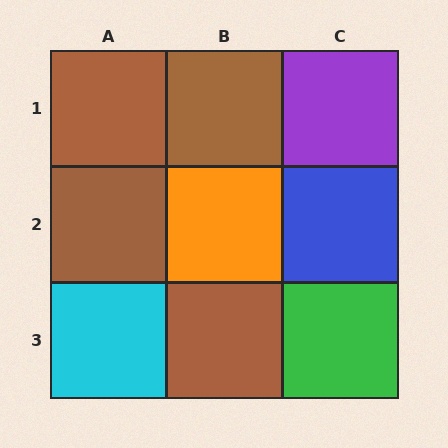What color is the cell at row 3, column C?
Green.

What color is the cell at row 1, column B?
Brown.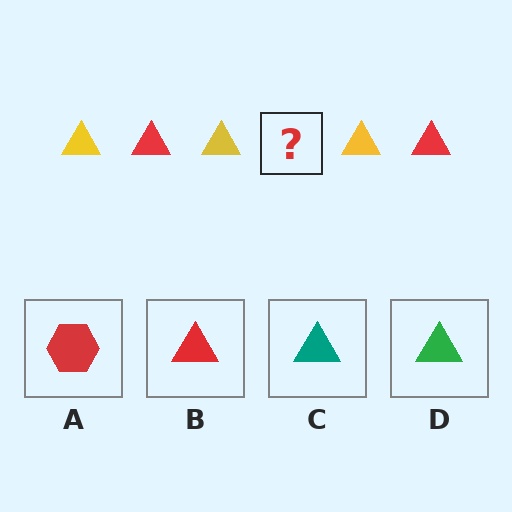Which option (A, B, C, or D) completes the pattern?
B.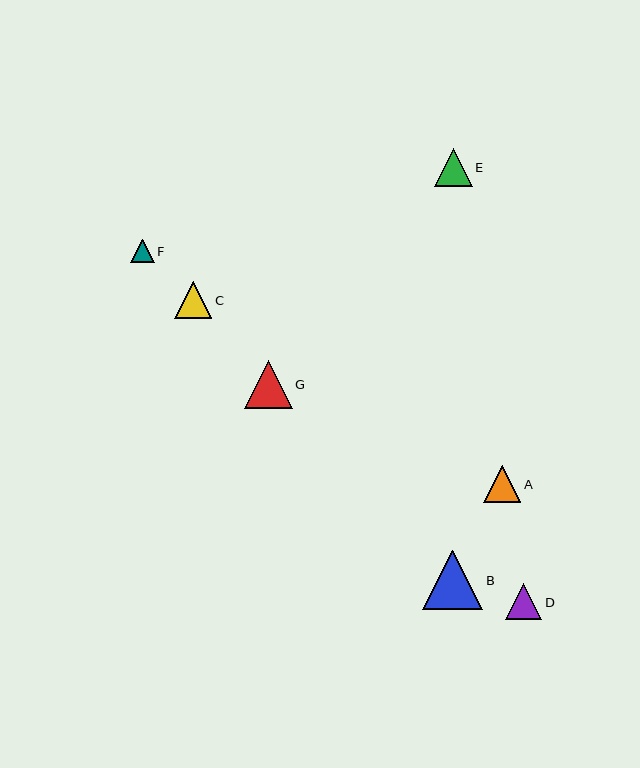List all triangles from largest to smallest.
From largest to smallest: B, G, E, C, A, D, F.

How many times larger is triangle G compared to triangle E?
Triangle G is approximately 1.3 times the size of triangle E.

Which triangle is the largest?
Triangle B is the largest with a size of approximately 60 pixels.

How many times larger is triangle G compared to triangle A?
Triangle G is approximately 1.3 times the size of triangle A.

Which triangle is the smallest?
Triangle F is the smallest with a size of approximately 24 pixels.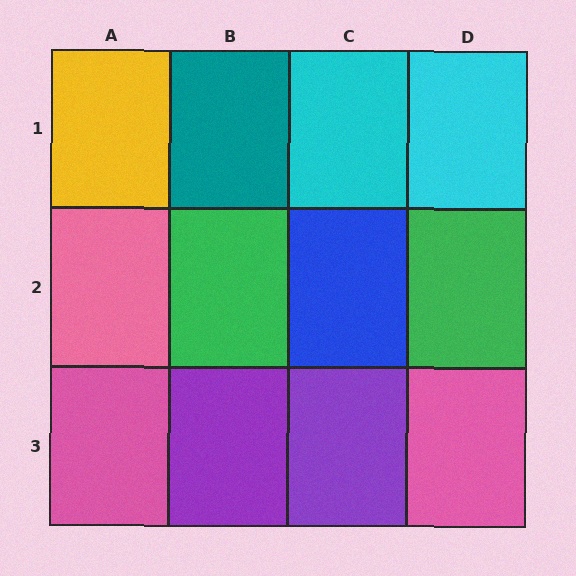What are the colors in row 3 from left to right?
Pink, purple, purple, pink.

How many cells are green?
2 cells are green.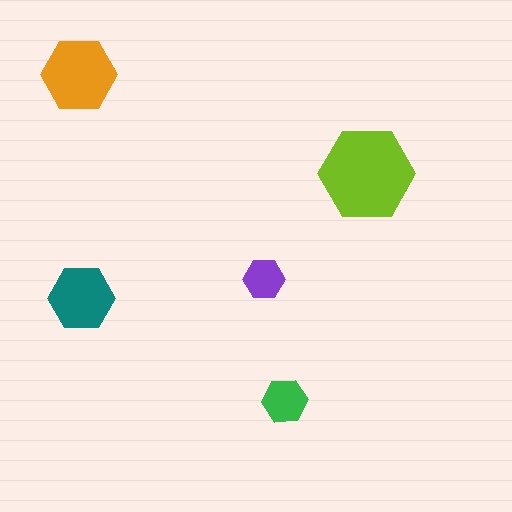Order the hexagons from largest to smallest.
the lime one, the orange one, the teal one, the green one, the purple one.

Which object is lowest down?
The green hexagon is bottommost.